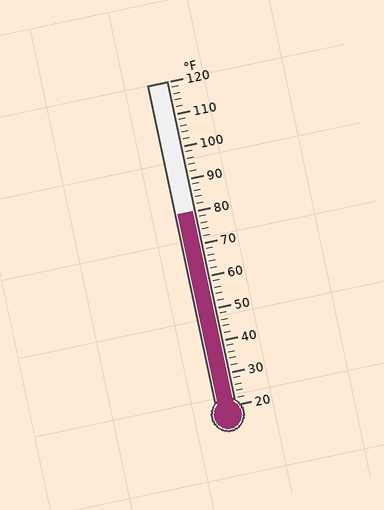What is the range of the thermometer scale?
The thermometer scale ranges from 20°F to 120°F.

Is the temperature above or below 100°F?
The temperature is below 100°F.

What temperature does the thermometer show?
The thermometer shows approximately 80°F.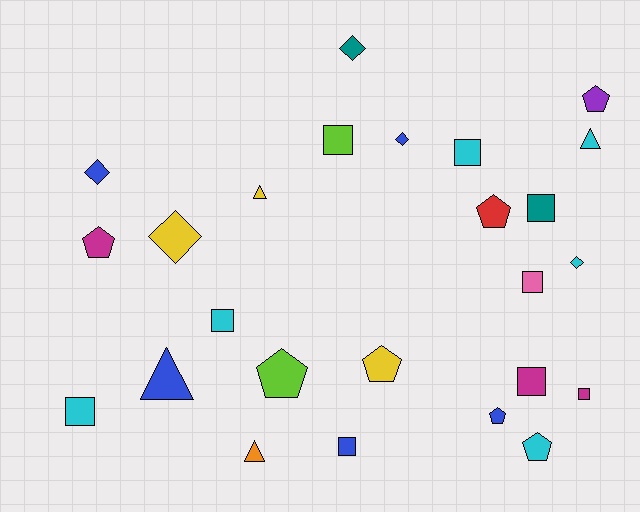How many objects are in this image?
There are 25 objects.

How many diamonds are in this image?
There are 5 diamonds.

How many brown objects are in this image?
There are no brown objects.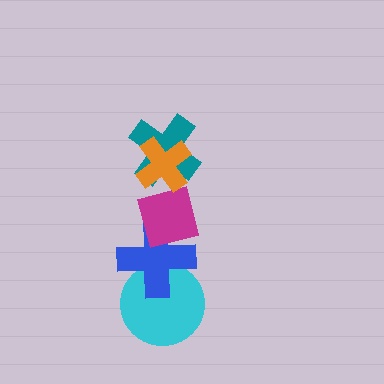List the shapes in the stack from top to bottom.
From top to bottom: the orange cross, the teal cross, the magenta square, the blue cross, the cyan circle.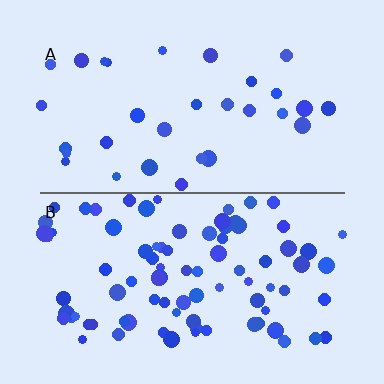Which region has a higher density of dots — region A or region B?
B (the bottom).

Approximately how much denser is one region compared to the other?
Approximately 2.9× — region B over region A.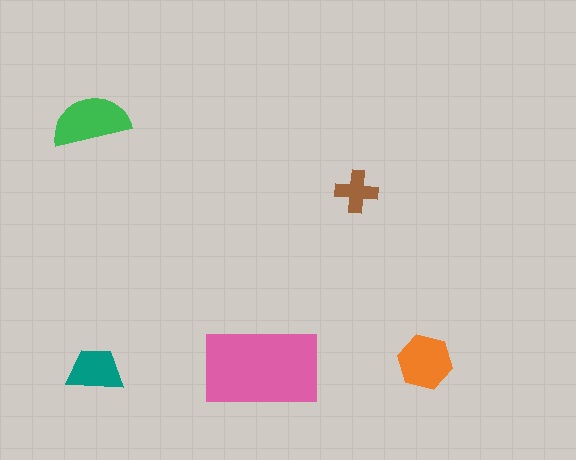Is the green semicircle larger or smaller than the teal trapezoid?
Larger.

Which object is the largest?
The pink rectangle.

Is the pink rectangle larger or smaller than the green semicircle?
Larger.